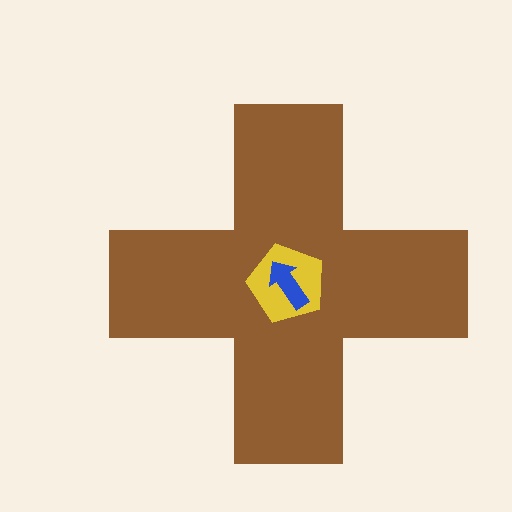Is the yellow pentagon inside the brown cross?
Yes.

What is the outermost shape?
The brown cross.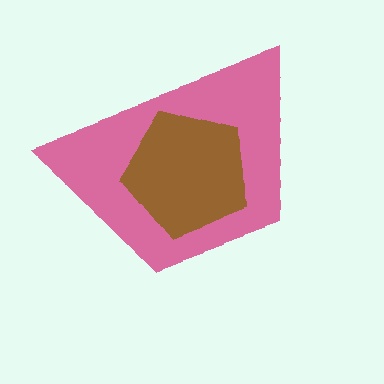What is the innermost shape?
The brown pentagon.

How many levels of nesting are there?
2.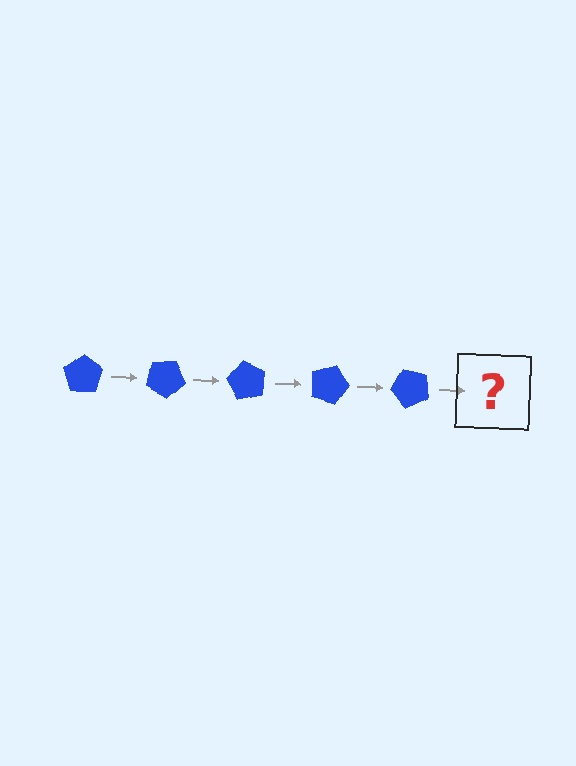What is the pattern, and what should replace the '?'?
The pattern is that the pentagon rotates 30 degrees each step. The '?' should be a blue pentagon rotated 150 degrees.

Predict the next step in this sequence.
The next step is a blue pentagon rotated 150 degrees.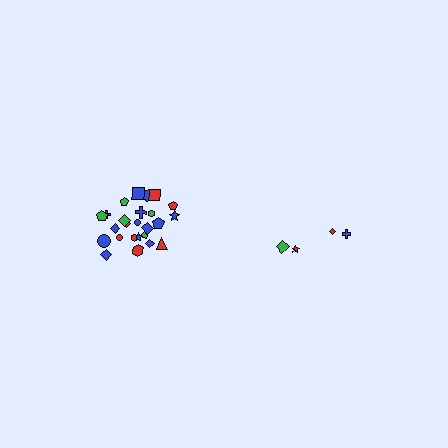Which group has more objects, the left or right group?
The left group.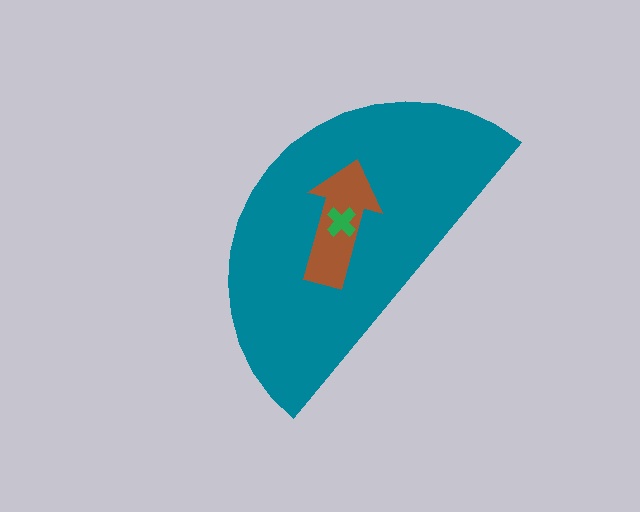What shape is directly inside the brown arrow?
The green cross.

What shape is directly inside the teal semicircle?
The brown arrow.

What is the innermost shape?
The green cross.